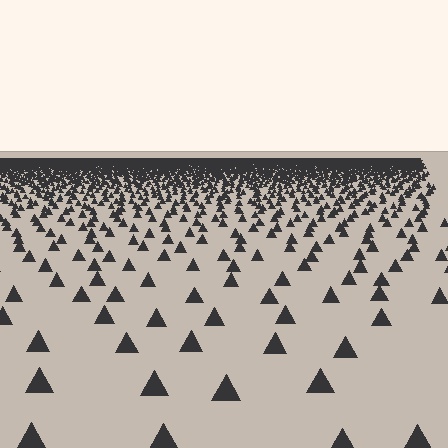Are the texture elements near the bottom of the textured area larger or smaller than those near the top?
Larger. Near the bottom, elements are closer to the viewer and appear at a bigger on-screen size.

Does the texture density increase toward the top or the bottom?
Density increases toward the top.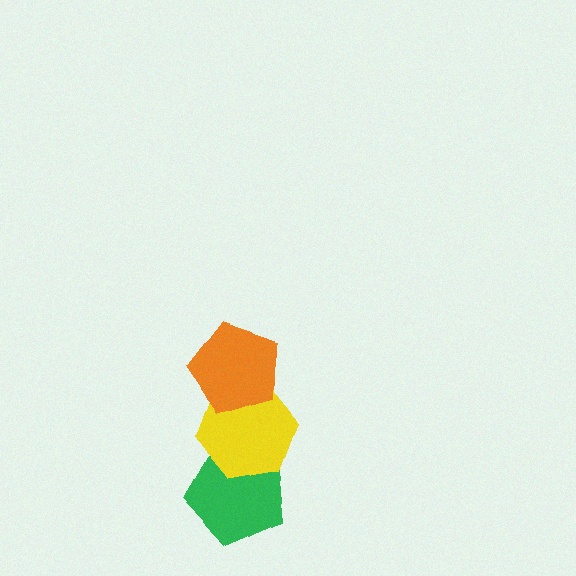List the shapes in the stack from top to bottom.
From top to bottom: the orange pentagon, the yellow hexagon, the green pentagon.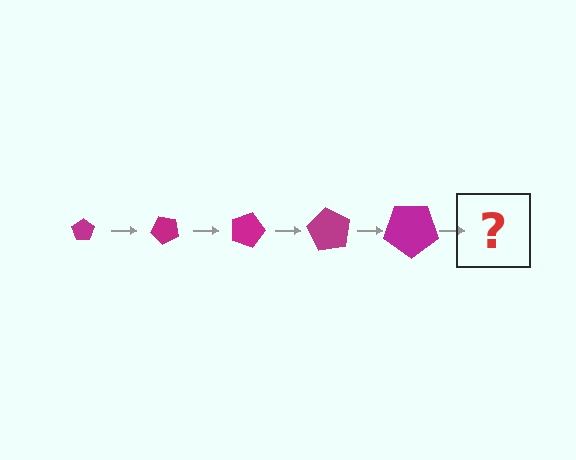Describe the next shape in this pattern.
It should be a pentagon, larger than the previous one and rotated 225 degrees from the start.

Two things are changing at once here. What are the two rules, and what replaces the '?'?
The two rules are that the pentagon grows larger each step and it rotates 45 degrees each step. The '?' should be a pentagon, larger than the previous one and rotated 225 degrees from the start.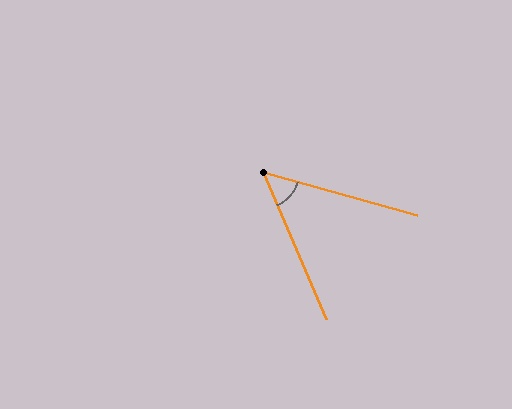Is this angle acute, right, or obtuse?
It is acute.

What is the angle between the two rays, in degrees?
Approximately 51 degrees.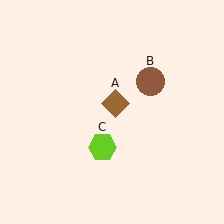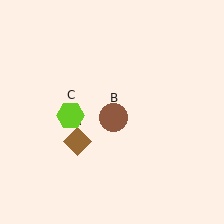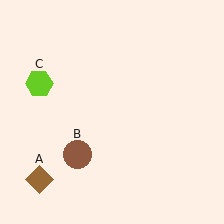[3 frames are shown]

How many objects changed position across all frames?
3 objects changed position: brown diamond (object A), brown circle (object B), lime hexagon (object C).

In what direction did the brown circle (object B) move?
The brown circle (object B) moved down and to the left.